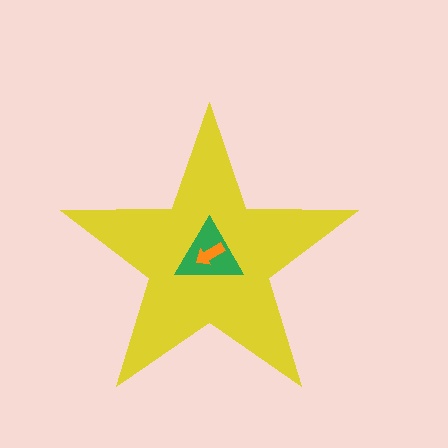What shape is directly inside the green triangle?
The orange arrow.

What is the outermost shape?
The yellow star.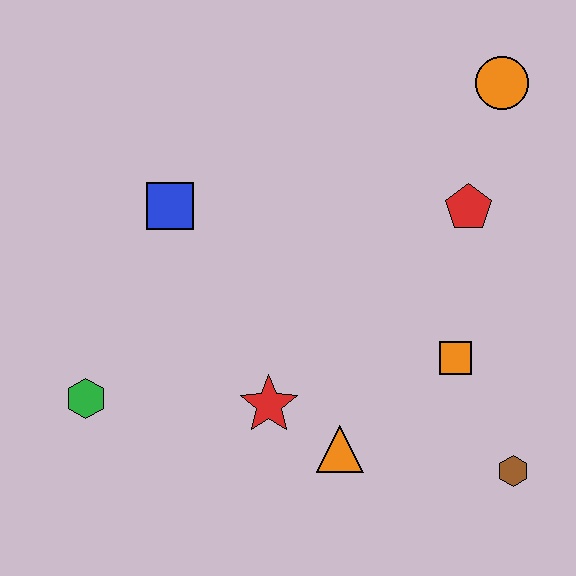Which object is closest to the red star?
The orange triangle is closest to the red star.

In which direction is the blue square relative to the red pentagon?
The blue square is to the left of the red pentagon.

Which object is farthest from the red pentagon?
The green hexagon is farthest from the red pentagon.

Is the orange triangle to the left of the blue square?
No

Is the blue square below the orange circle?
Yes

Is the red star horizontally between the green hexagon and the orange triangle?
Yes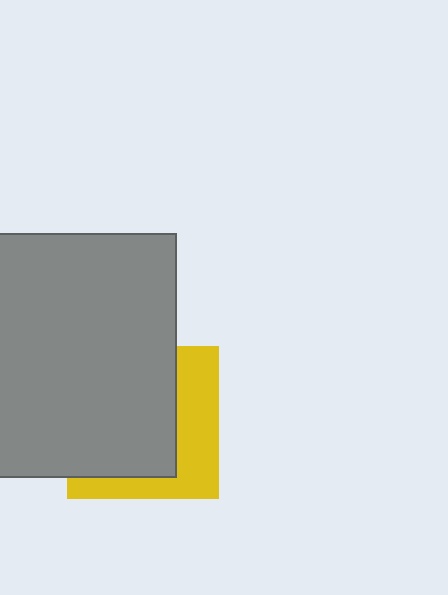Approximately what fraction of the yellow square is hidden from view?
Roughly 62% of the yellow square is hidden behind the gray square.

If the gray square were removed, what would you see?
You would see the complete yellow square.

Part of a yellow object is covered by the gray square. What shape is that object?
It is a square.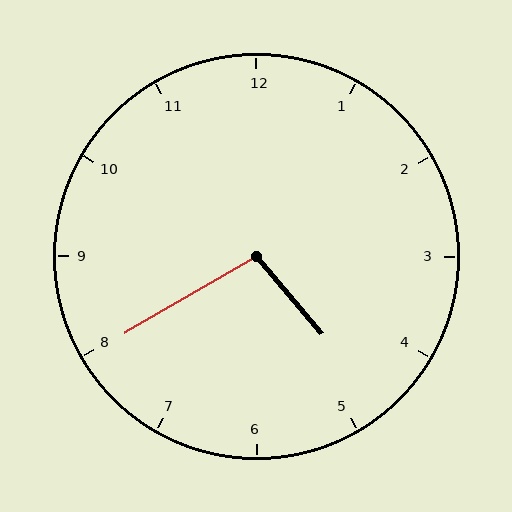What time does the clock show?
4:40.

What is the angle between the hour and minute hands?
Approximately 100 degrees.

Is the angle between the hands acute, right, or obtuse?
It is obtuse.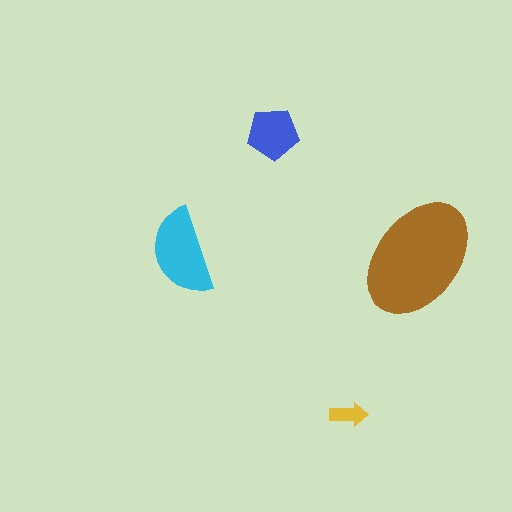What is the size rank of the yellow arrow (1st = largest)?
4th.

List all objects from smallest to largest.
The yellow arrow, the blue pentagon, the cyan semicircle, the brown ellipse.